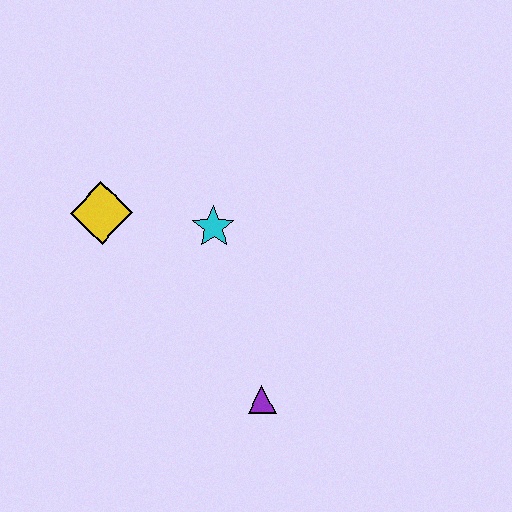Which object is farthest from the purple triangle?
The yellow diamond is farthest from the purple triangle.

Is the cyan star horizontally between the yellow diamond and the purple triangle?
Yes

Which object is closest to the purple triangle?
The cyan star is closest to the purple triangle.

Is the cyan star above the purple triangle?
Yes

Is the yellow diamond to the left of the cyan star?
Yes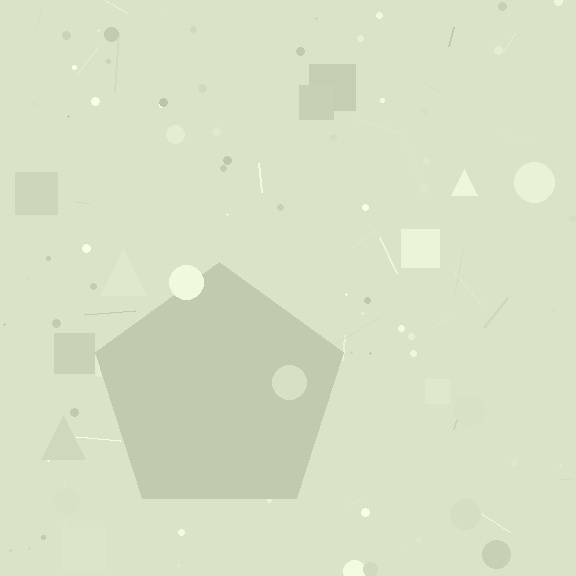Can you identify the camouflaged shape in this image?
The camouflaged shape is a pentagon.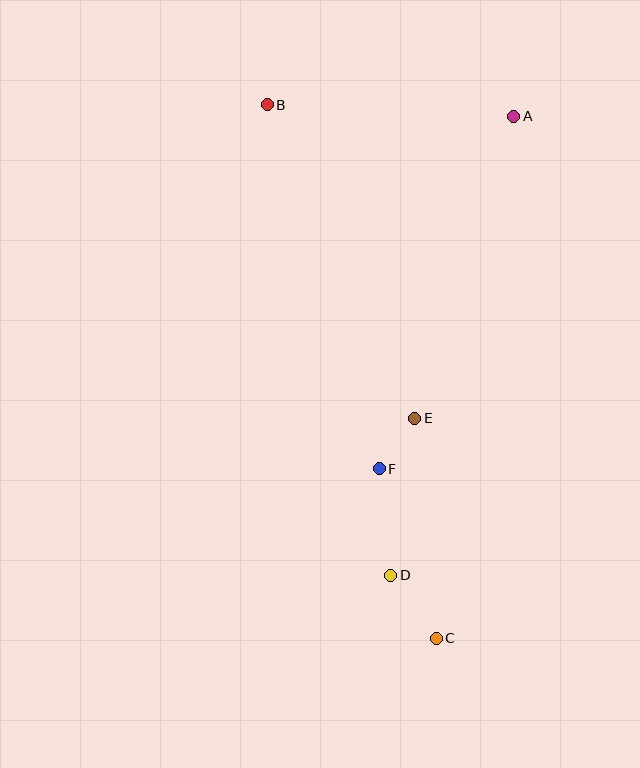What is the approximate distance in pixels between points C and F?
The distance between C and F is approximately 179 pixels.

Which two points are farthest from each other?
Points B and C are farthest from each other.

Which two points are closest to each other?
Points E and F are closest to each other.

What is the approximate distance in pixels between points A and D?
The distance between A and D is approximately 475 pixels.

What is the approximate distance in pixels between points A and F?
The distance between A and F is approximately 377 pixels.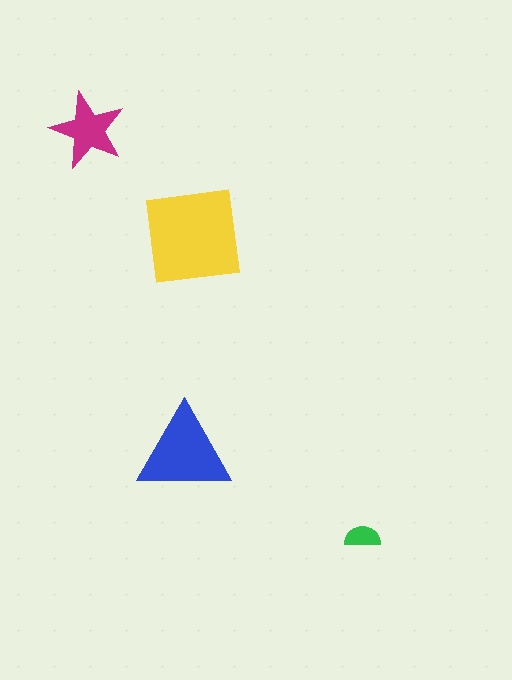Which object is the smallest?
The green semicircle.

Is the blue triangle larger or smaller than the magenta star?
Larger.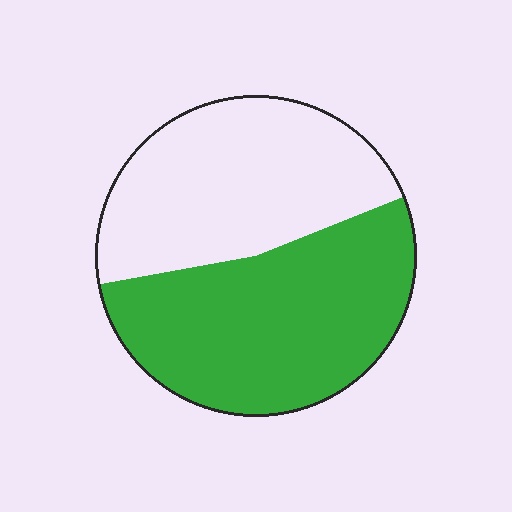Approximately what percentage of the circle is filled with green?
Approximately 55%.